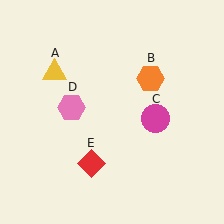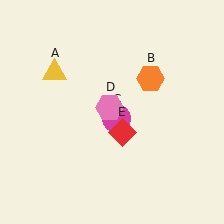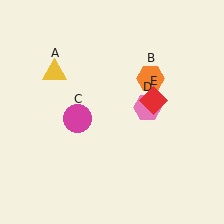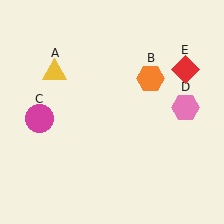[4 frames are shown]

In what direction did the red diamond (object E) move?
The red diamond (object E) moved up and to the right.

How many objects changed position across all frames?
3 objects changed position: magenta circle (object C), pink hexagon (object D), red diamond (object E).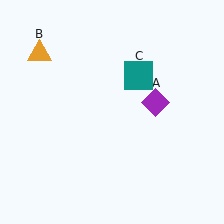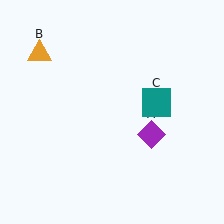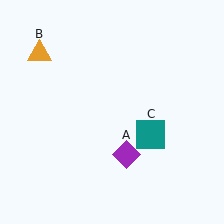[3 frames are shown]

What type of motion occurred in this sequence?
The purple diamond (object A), teal square (object C) rotated clockwise around the center of the scene.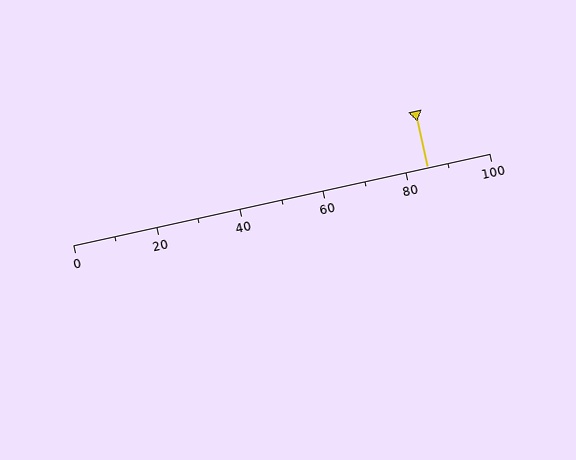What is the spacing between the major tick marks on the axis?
The major ticks are spaced 20 apart.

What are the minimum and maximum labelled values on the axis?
The axis runs from 0 to 100.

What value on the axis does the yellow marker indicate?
The marker indicates approximately 85.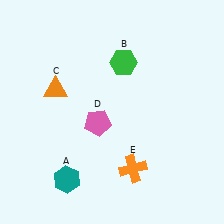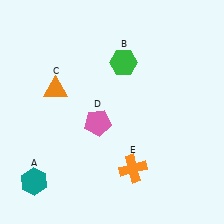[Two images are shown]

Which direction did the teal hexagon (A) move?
The teal hexagon (A) moved left.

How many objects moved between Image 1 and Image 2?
1 object moved between the two images.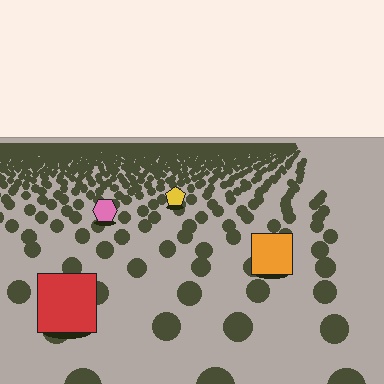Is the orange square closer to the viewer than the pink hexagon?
Yes. The orange square is closer — you can tell from the texture gradient: the ground texture is coarser near it.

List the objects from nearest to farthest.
From nearest to farthest: the red square, the orange square, the pink hexagon, the yellow pentagon.